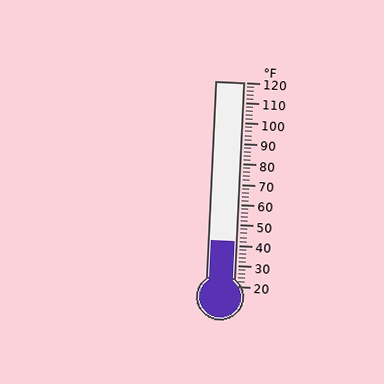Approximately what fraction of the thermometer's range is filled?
The thermometer is filled to approximately 20% of its range.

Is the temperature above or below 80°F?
The temperature is below 80°F.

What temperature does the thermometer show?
The thermometer shows approximately 42°F.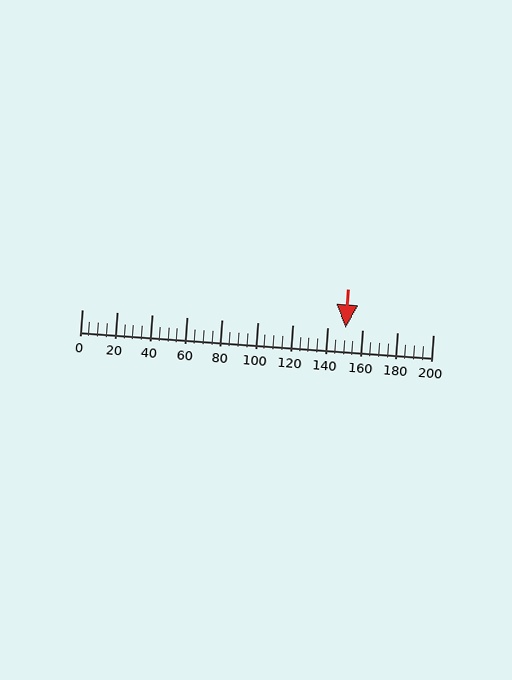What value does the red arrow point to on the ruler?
The red arrow points to approximately 150.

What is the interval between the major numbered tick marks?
The major tick marks are spaced 20 units apart.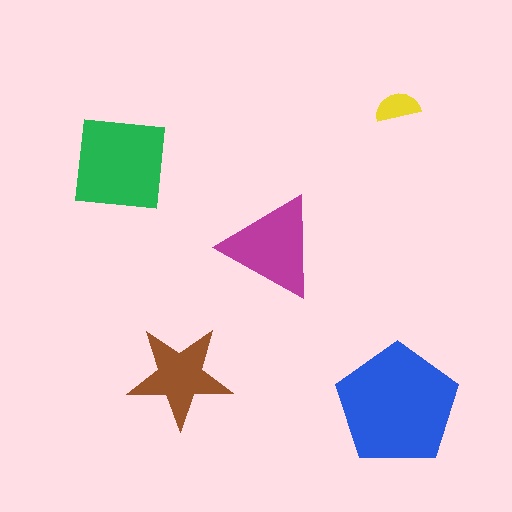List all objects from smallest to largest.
The yellow semicircle, the brown star, the magenta triangle, the green square, the blue pentagon.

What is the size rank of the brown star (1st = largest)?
4th.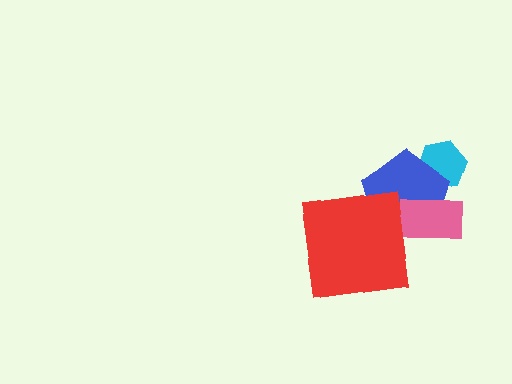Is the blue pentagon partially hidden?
Yes, it is partially covered by another shape.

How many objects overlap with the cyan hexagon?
1 object overlaps with the cyan hexagon.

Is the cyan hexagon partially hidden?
Yes, it is partially covered by another shape.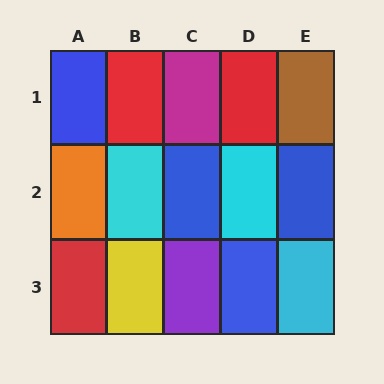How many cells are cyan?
3 cells are cyan.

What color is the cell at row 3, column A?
Red.